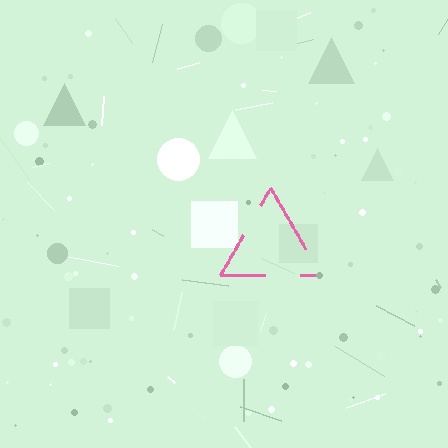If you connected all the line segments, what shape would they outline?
They would outline a triangle.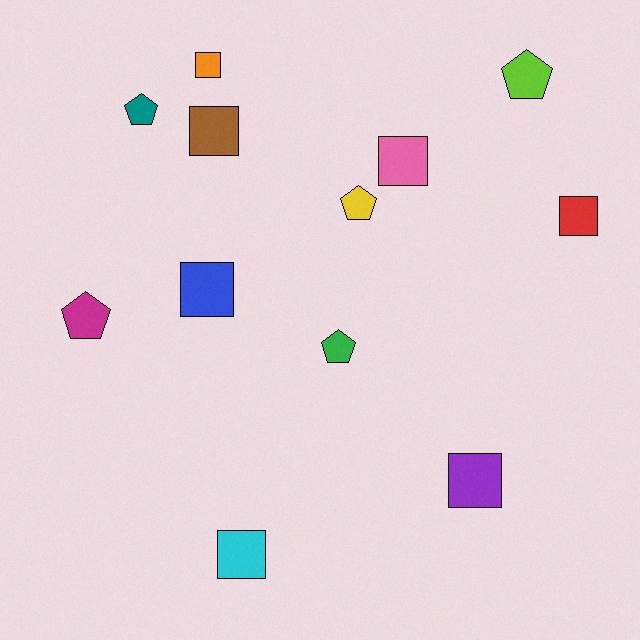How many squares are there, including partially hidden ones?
There are 7 squares.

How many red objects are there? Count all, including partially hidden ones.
There is 1 red object.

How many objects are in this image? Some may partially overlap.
There are 12 objects.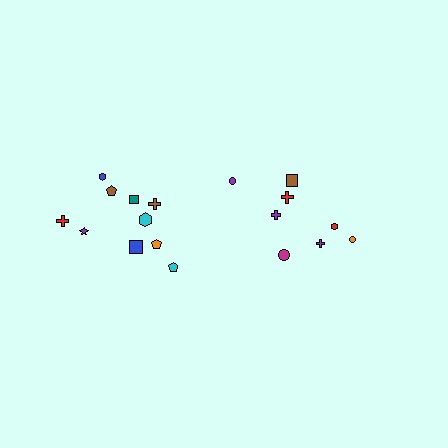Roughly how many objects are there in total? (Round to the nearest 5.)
Roughly 20 objects in total.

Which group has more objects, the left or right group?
The left group.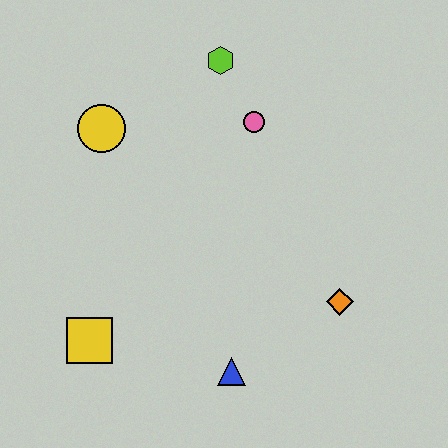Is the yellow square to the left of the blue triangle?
Yes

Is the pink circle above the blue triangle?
Yes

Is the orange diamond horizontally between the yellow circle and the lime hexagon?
No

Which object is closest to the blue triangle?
The orange diamond is closest to the blue triangle.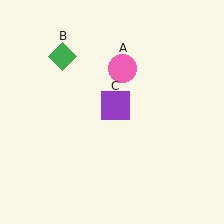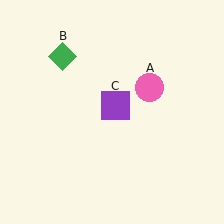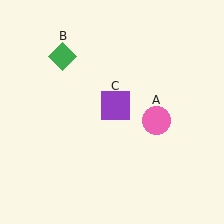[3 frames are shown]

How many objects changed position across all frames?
1 object changed position: pink circle (object A).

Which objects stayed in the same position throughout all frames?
Green diamond (object B) and purple square (object C) remained stationary.